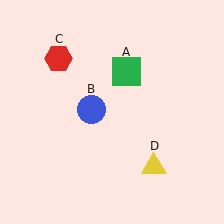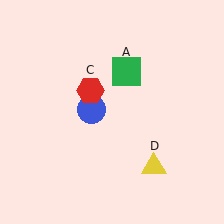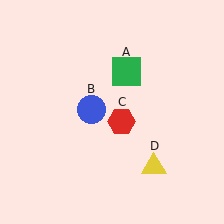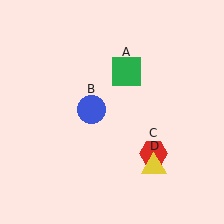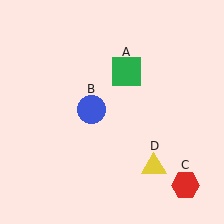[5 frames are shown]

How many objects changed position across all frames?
1 object changed position: red hexagon (object C).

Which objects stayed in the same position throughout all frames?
Green square (object A) and blue circle (object B) and yellow triangle (object D) remained stationary.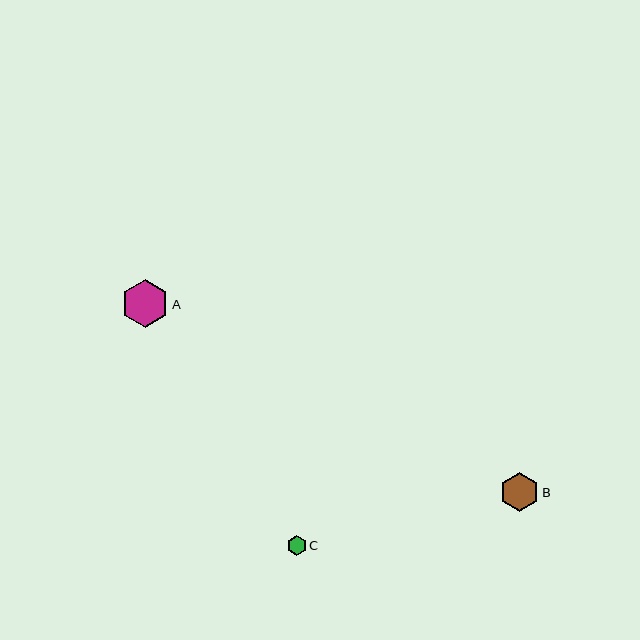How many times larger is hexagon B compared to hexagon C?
Hexagon B is approximately 2.0 times the size of hexagon C.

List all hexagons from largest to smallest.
From largest to smallest: A, B, C.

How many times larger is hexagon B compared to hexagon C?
Hexagon B is approximately 2.0 times the size of hexagon C.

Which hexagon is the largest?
Hexagon A is the largest with a size of approximately 48 pixels.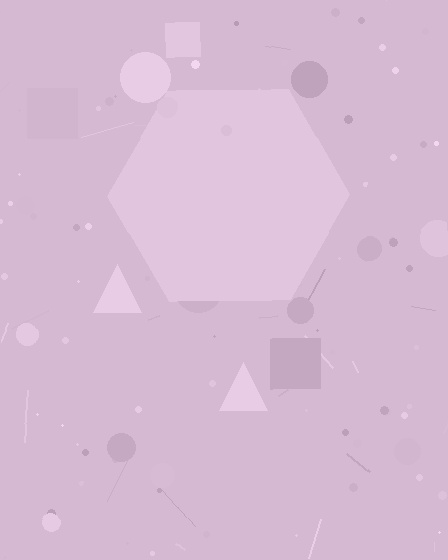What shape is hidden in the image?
A hexagon is hidden in the image.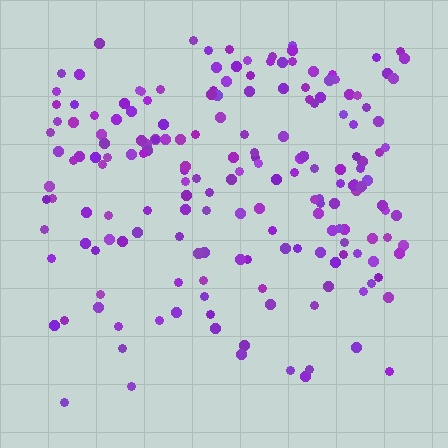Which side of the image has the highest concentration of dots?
The top.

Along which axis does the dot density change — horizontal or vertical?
Vertical.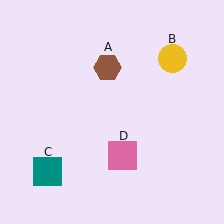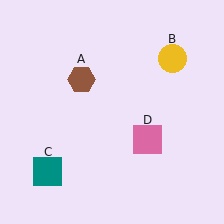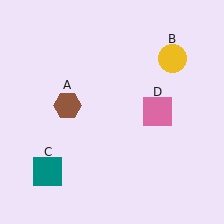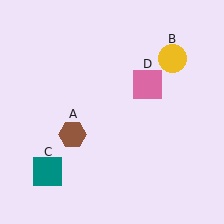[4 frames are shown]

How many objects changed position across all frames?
2 objects changed position: brown hexagon (object A), pink square (object D).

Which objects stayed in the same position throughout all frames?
Yellow circle (object B) and teal square (object C) remained stationary.